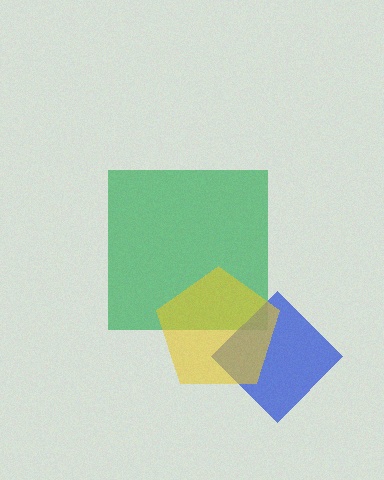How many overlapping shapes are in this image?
There are 3 overlapping shapes in the image.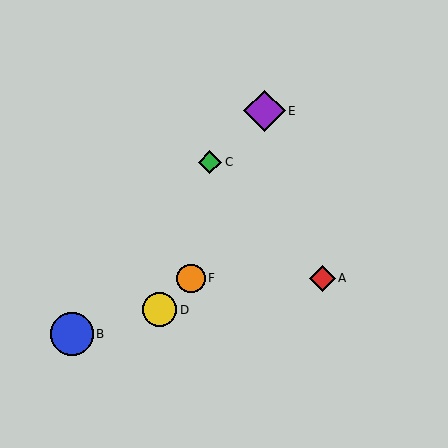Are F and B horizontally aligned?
No, F is at y≈278 and B is at y≈334.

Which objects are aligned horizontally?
Objects A, F are aligned horizontally.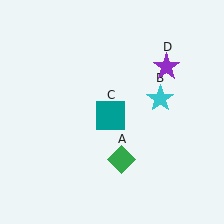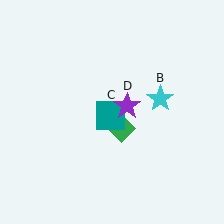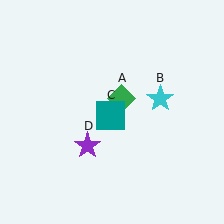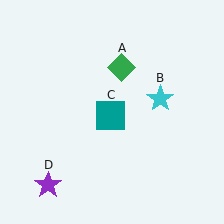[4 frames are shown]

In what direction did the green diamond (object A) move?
The green diamond (object A) moved up.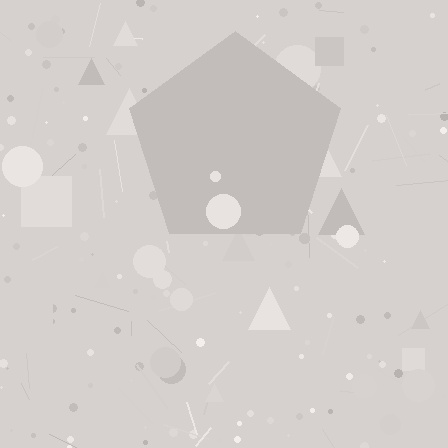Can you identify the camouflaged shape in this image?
The camouflaged shape is a pentagon.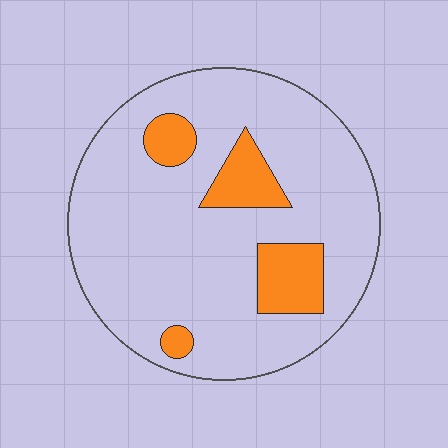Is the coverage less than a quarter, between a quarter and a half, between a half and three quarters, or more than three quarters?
Less than a quarter.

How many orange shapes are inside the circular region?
4.